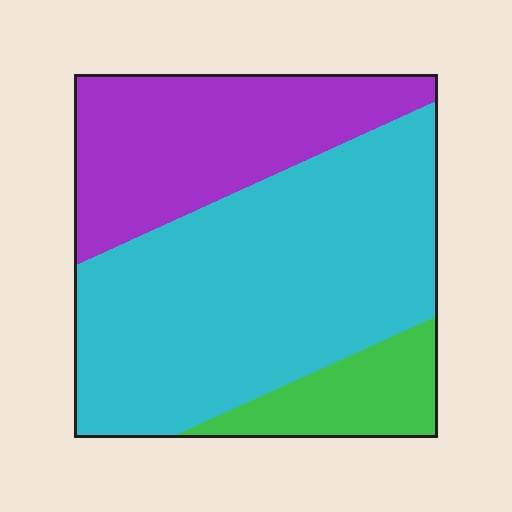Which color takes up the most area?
Cyan, at roughly 60%.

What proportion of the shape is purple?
Purple covers about 30% of the shape.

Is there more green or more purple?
Purple.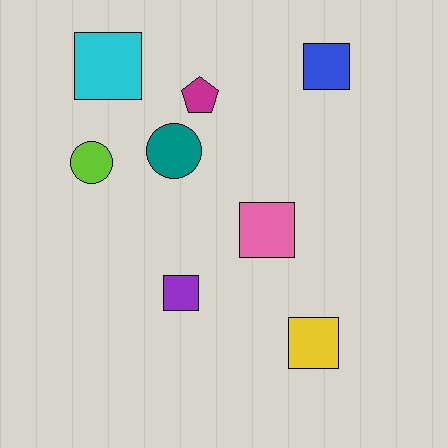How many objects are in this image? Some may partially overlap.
There are 8 objects.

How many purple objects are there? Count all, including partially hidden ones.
There is 1 purple object.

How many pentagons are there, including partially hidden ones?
There is 1 pentagon.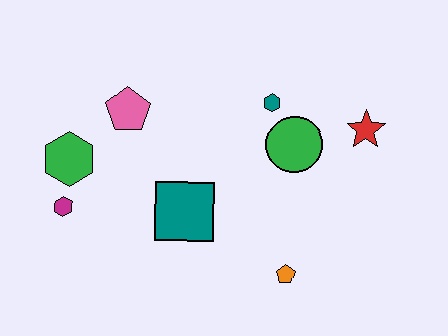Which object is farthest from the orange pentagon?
The green hexagon is farthest from the orange pentagon.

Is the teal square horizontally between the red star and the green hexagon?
Yes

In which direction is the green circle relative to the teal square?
The green circle is to the right of the teal square.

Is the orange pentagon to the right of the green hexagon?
Yes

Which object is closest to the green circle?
The teal hexagon is closest to the green circle.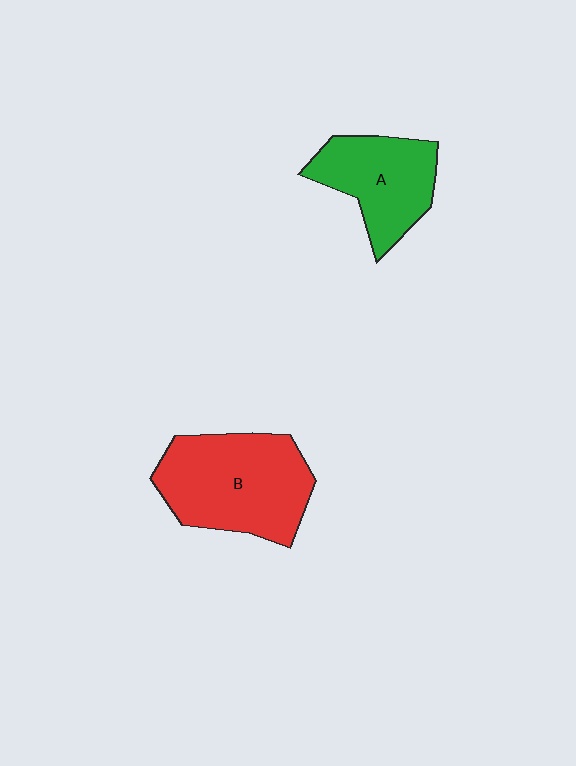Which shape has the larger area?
Shape B (red).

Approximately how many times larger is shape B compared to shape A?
Approximately 1.4 times.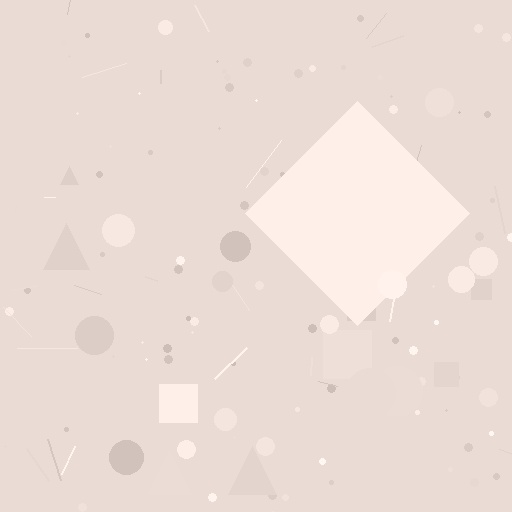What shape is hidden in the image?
A diamond is hidden in the image.